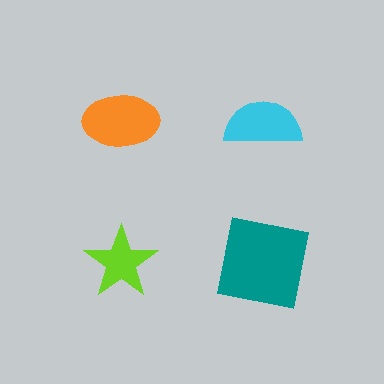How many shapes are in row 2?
2 shapes.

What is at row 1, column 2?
A cyan semicircle.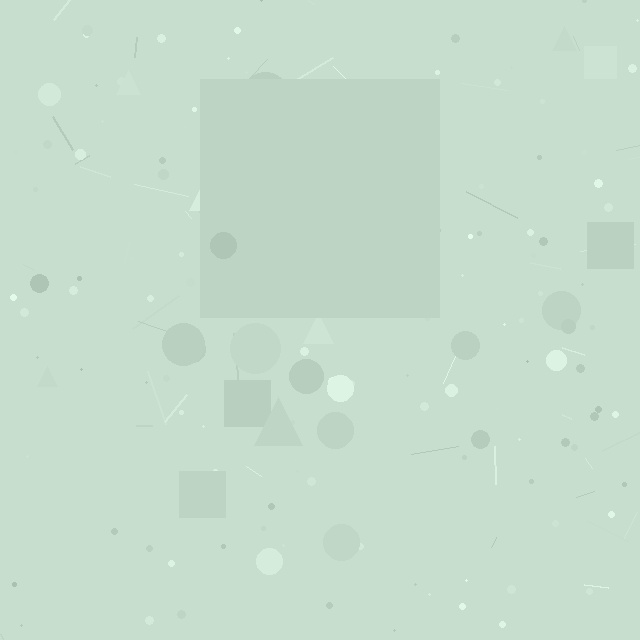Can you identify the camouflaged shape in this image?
The camouflaged shape is a square.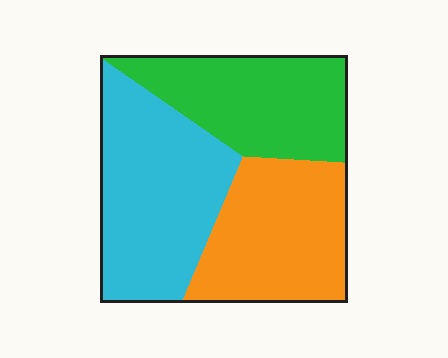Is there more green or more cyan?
Cyan.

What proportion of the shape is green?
Green takes up about one third (1/3) of the shape.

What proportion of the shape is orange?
Orange takes up between a quarter and a half of the shape.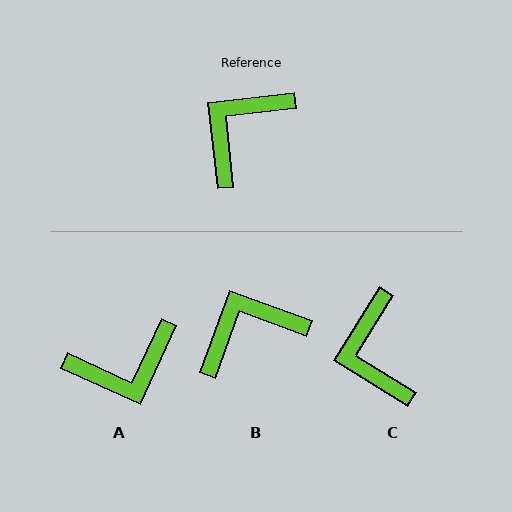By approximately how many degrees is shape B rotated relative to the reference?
Approximately 26 degrees clockwise.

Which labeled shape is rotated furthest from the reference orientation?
A, about 149 degrees away.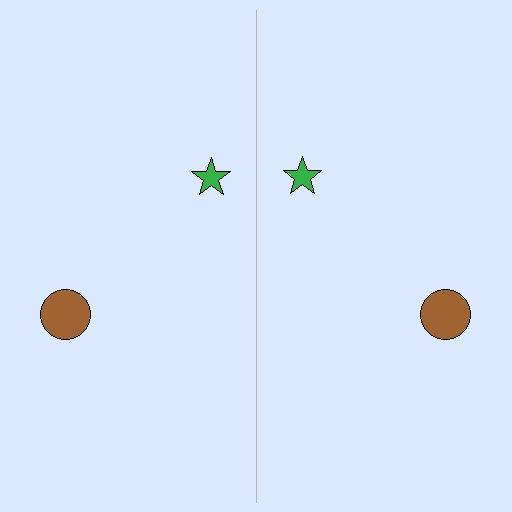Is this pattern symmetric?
Yes, this pattern has bilateral (reflection) symmetry.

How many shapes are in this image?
There are 4 shapes in this image.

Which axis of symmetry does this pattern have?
The pattern has a vertical axis of symmetry running through the center of the image.